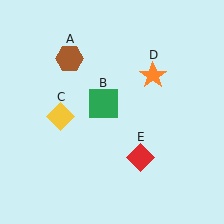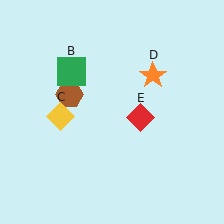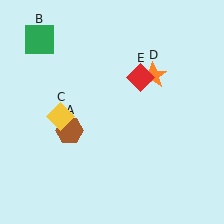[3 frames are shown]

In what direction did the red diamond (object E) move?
The red diamond (object E) moved up.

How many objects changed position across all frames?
3 objects changed position: brown hexagon (object A), green square (object B), red diamond (object E).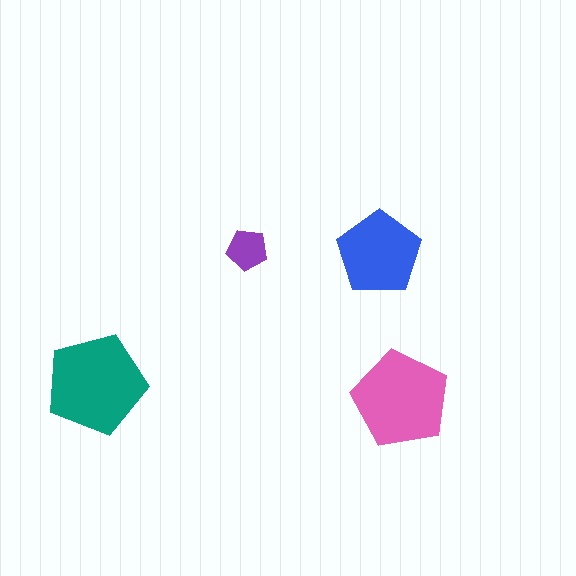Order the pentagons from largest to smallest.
the teal one, the pink one, the blue one, the purple one.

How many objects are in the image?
There are 4 objects in the image.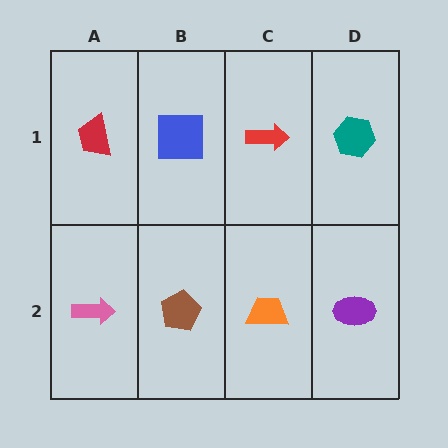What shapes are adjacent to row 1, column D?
A purple ellipse (row 2, column D), a red arrow (row 1, column C).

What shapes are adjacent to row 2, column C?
A red arrow (row 1, column C), a brown pentagon (row 2, column B), a purple ellipse (row 2, column D).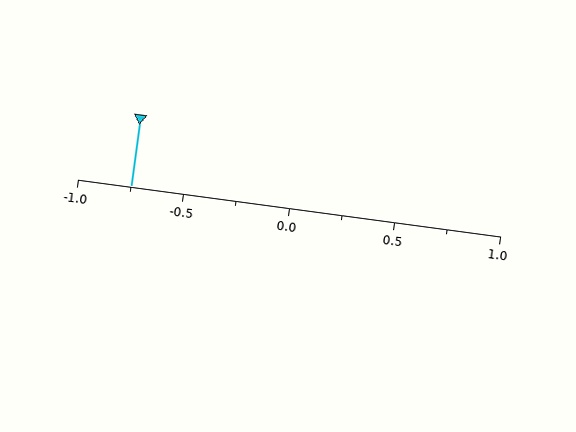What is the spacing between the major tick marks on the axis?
The major ticks are spaced 0.5 apart.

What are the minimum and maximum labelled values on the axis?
The axis runs from -1.0 to 1.0.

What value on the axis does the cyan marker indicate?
The marker indicates approximately -0.75.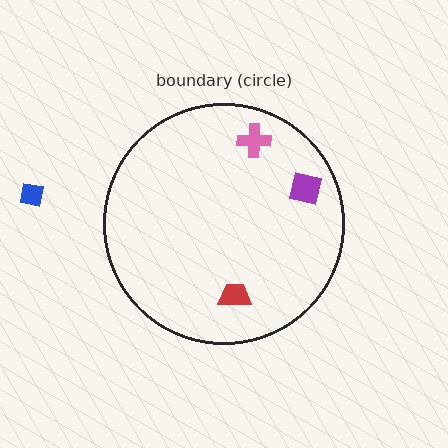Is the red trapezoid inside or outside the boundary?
Inside.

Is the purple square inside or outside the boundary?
Inside.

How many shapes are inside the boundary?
3 inside, 1 outside.